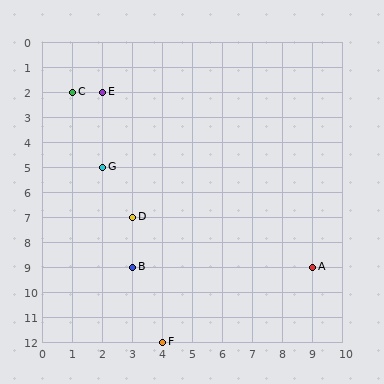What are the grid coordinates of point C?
Point C is at grid coordinates (1, 2).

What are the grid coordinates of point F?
Point F is at grid coordinates (4, 12).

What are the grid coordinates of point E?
Point E is at grid coordinates (2, 2).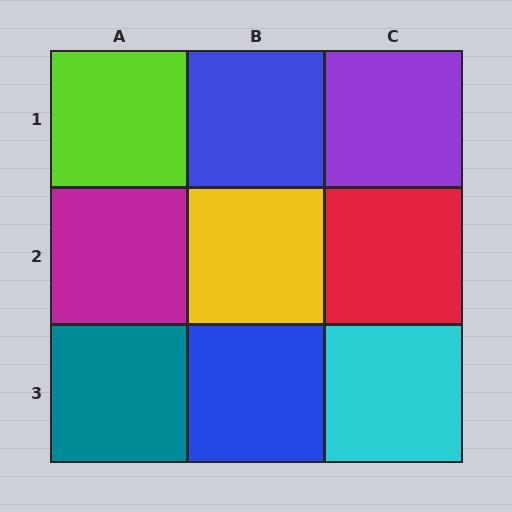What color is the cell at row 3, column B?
Blue.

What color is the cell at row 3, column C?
Cyan.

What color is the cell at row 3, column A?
Teal.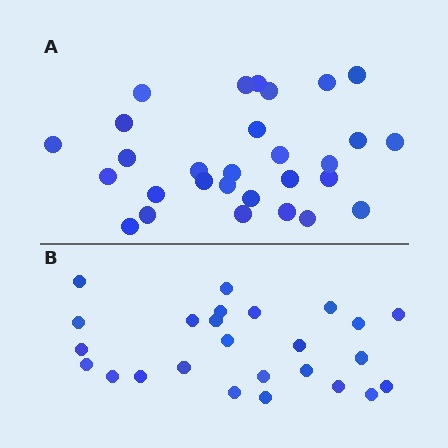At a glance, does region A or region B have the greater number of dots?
Region A (the top region) has more dots.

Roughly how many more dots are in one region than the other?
Region A has about 4 more dots than region B.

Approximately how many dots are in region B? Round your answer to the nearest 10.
About 20 dots. (The exact count is 25, which rounds to 20.)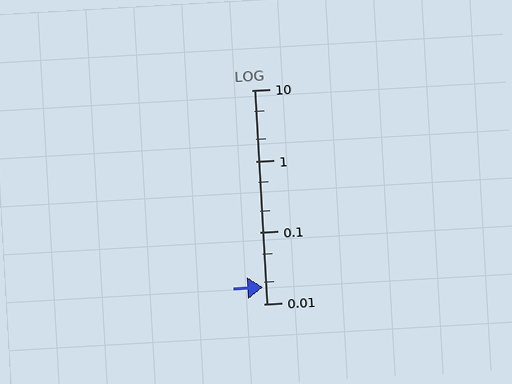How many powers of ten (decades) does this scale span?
The scale spans 3 decades, from 0.01 to 10.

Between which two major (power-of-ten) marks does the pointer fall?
The pointer is between 0.01 and 0.1.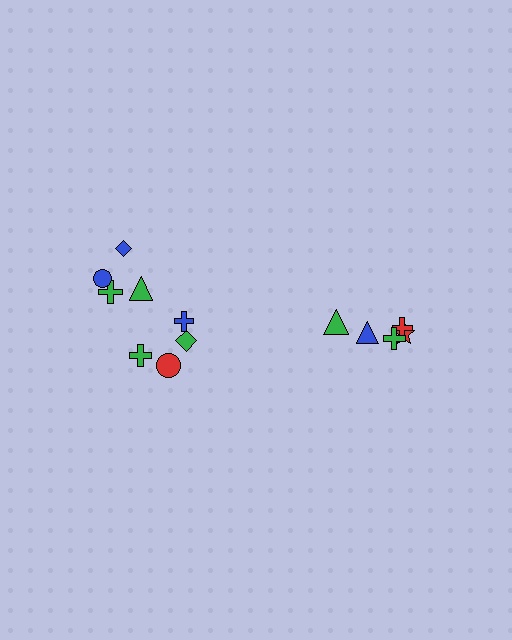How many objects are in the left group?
There are 8 objects.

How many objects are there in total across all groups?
There are 13 objects.